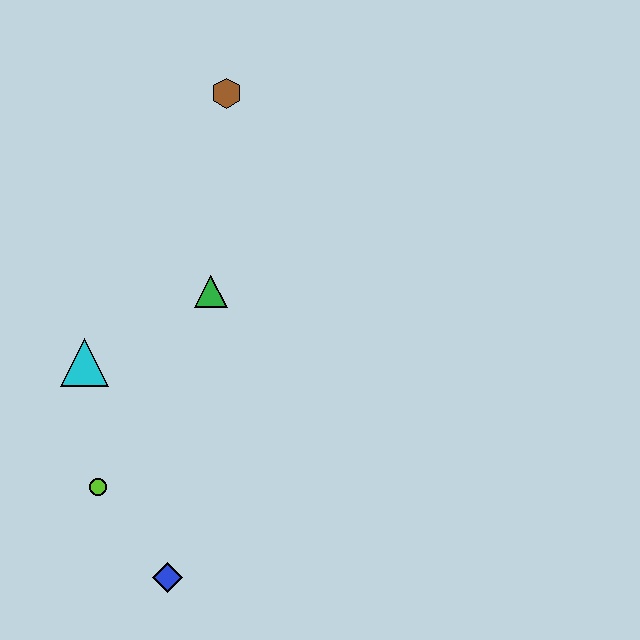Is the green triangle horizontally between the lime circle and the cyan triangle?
No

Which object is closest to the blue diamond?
The lime circle is closest to the blue diamond.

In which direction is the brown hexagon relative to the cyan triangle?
The brown hexagon is above the cyan triangle.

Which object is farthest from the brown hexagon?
The blue diamond is farthest from the brown hexagon.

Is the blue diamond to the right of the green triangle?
No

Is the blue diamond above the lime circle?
No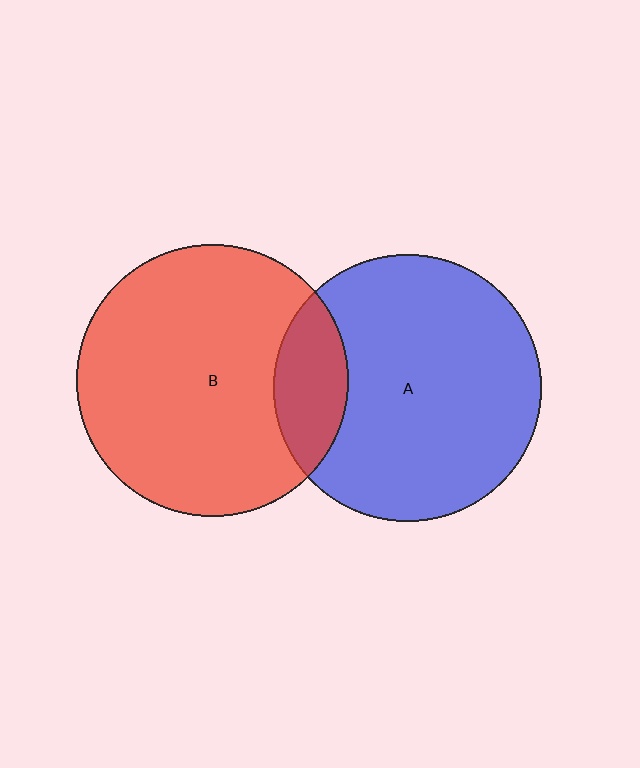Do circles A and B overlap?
Yes.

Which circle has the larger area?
Circle B (red).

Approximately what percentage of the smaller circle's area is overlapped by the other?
Approximately 15%.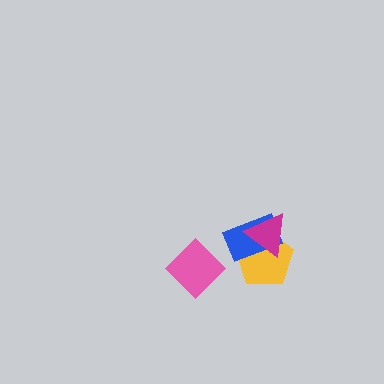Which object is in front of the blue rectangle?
The magenta triangle is in front of the blue rectangle.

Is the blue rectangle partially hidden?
Yes, it is partially covered by another shape.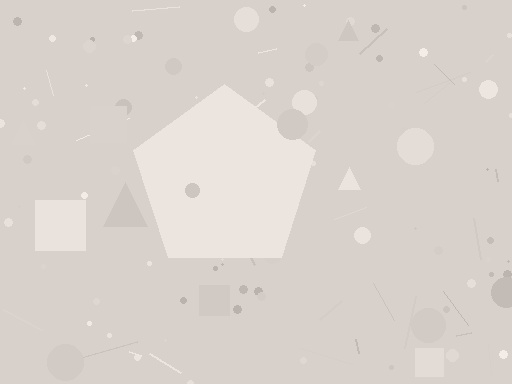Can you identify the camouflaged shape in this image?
The camouflaged shape is a pentagon.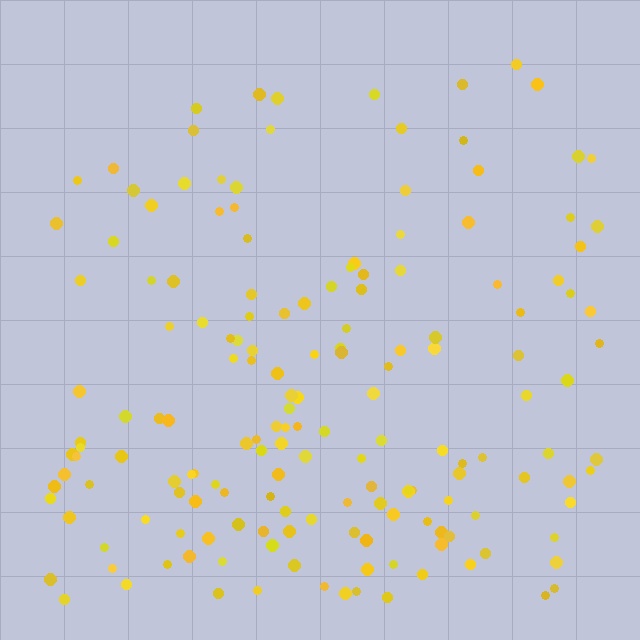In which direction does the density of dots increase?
From top to bottom, with the bottom side densest.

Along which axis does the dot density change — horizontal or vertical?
Vertical.